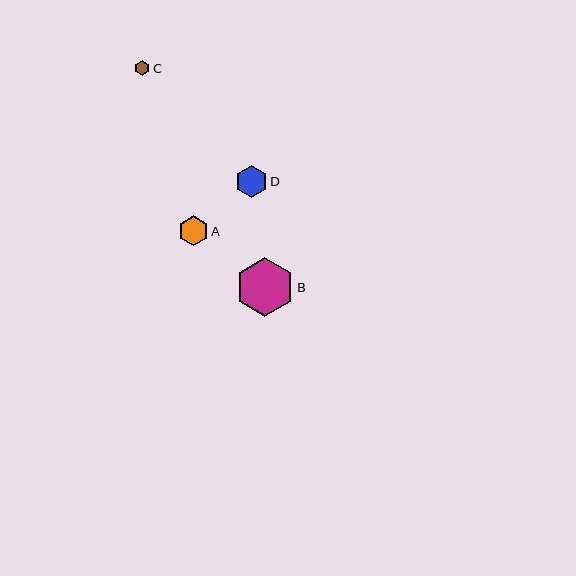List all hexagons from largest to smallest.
From largest to smallest: B, D, A, C.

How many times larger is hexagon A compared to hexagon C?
Hexagon A is approximately 1.9 times the size of hexagon C.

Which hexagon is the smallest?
Hexagon C is the smallest with a size of approximately 15 pixels.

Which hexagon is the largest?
Hexagon B is the largest with a size of approximately 59 pixels.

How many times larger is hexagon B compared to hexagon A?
Hexagon B is approximately 2.0 times the size of hexagon A.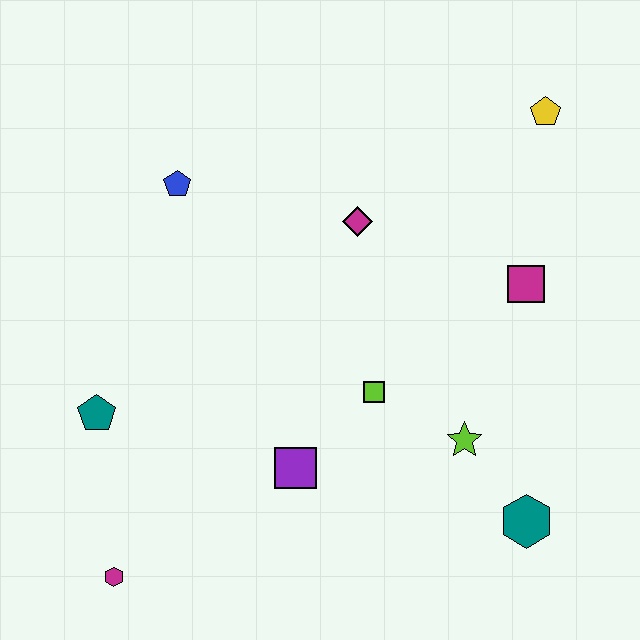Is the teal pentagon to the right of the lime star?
No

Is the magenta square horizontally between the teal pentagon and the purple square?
No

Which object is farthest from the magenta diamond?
The magenta hexagon is farthest from the magenta diamond.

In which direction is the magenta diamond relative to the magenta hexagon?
The magenta diamond is above the magenta hexagon.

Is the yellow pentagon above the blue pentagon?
Yes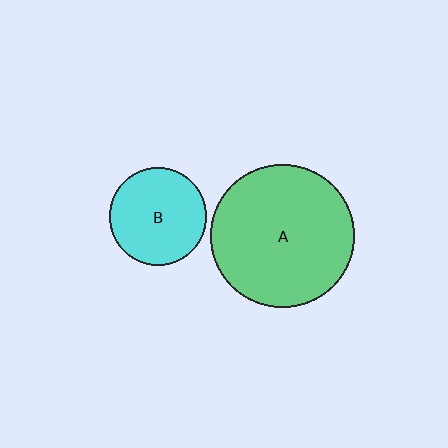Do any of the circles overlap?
No, none of the circles overlap.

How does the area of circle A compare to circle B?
Approximately 2.2 times.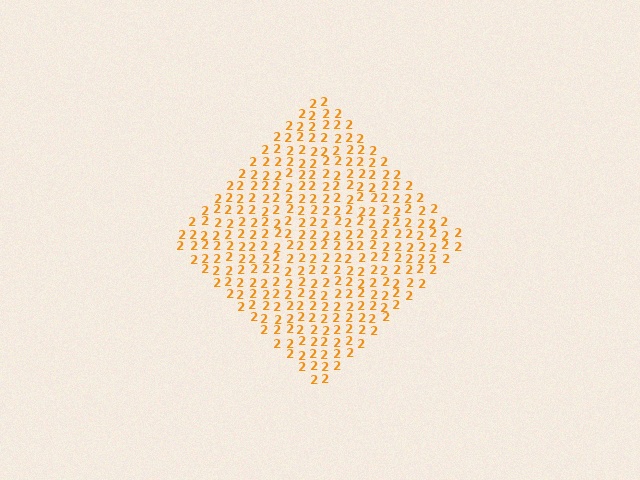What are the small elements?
The small elements are digit 2's.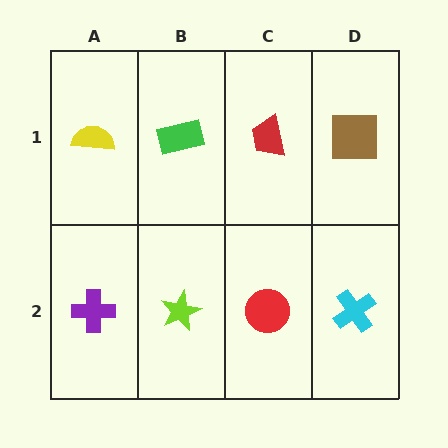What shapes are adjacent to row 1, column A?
A purple cross (row 2, column A), a green rectangle (row 1, column B).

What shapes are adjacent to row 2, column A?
A yellow semicircle (row 1, column A), a lime star (row 2, column B).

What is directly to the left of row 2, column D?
A red circle.